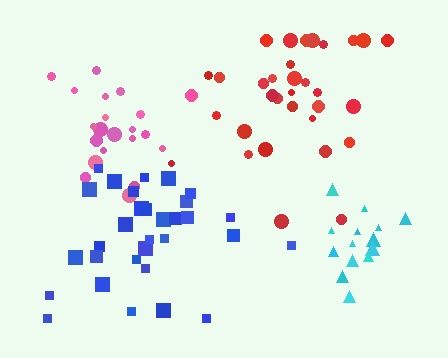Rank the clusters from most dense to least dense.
cyan, pink, red, blue.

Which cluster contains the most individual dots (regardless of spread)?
Red (34).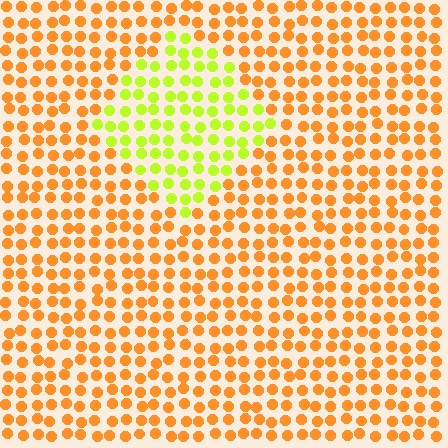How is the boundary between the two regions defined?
The boundary is defined purely by a slight shift in hue (about 50 degrees). Spacing, size, and orientation are identical on both sides.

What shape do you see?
I see a diamond.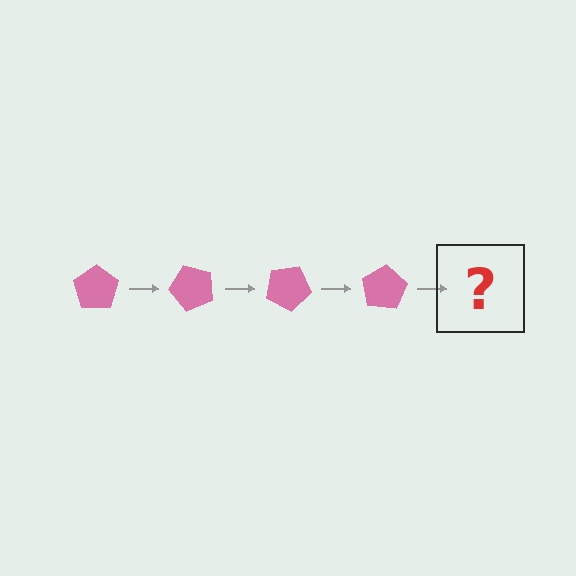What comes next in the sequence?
The next element should be a pink pentagon rotated 200 degrees.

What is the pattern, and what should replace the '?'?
The pattern is that the pentagon rotates 50 degrees each step. The '?' should be a pink pentagon rotated 200 degrees.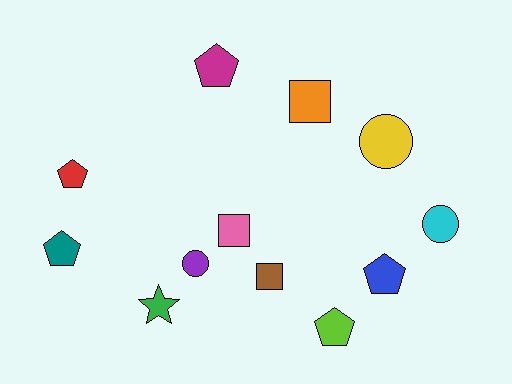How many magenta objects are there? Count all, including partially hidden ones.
There is 1 magenta object.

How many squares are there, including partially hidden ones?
There are 3 squares.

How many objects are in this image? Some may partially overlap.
There are 12 objects.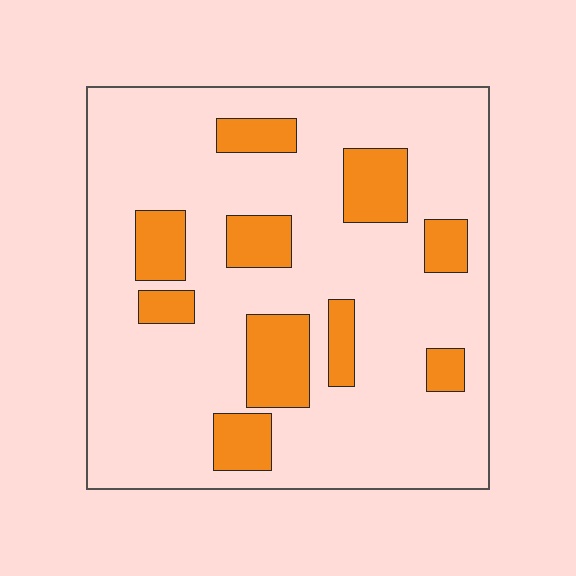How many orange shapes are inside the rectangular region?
10.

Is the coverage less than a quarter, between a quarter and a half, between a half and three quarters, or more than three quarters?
Less than a quarter.